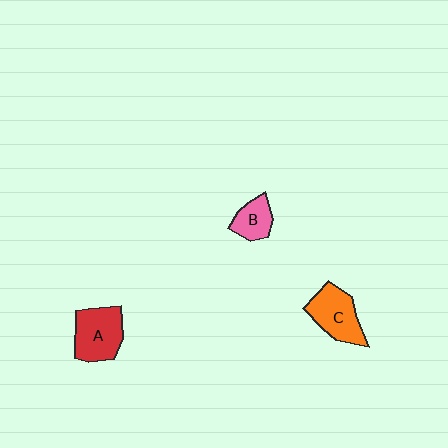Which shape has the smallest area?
Shape B (pink).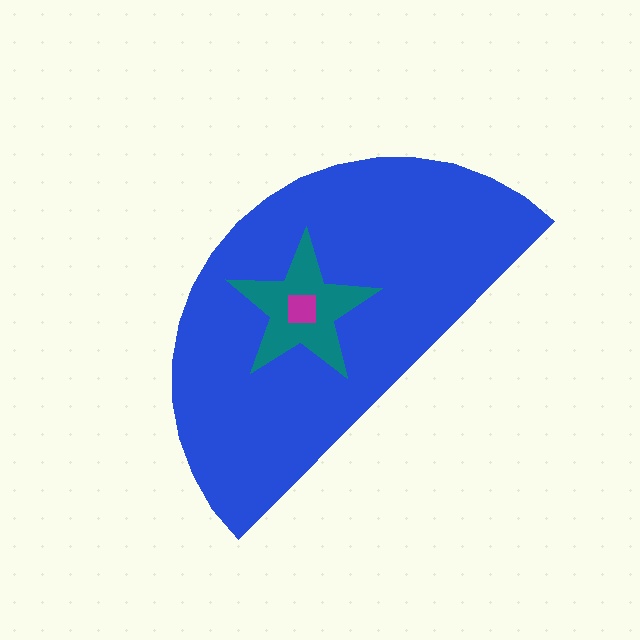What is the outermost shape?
The blue semicircle.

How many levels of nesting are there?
3.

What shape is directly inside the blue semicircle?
The teal star.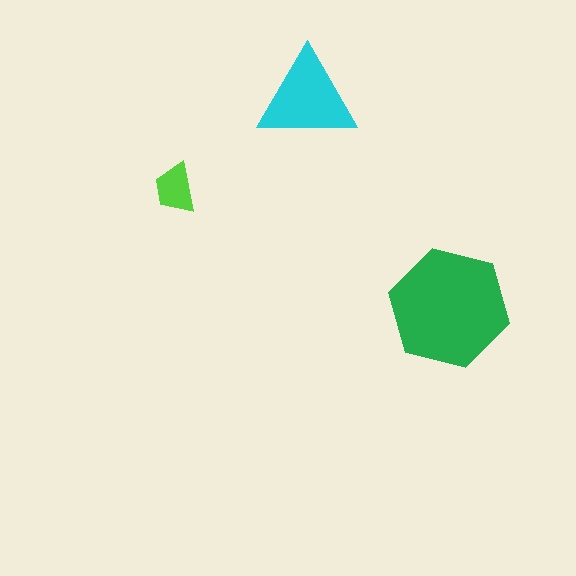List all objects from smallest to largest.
The lime trapezoid, the cyan triangle, the green hexagon.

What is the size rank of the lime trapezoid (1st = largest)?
3rd.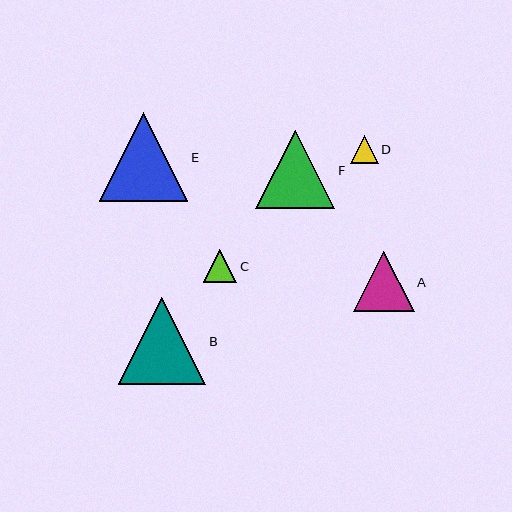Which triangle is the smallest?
Triangle D is the smallest with a size of approximately 28 pixels.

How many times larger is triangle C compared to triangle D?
Triangle C is approximately 1.2 times the size of triangle D.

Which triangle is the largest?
Triangle E is the largest with a size of approximately 88 pixels.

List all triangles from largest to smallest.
From largest to smallest: E, B, F, A, C, D.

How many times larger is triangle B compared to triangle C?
Triangle B is approximately 2.6 times the size of triangle C.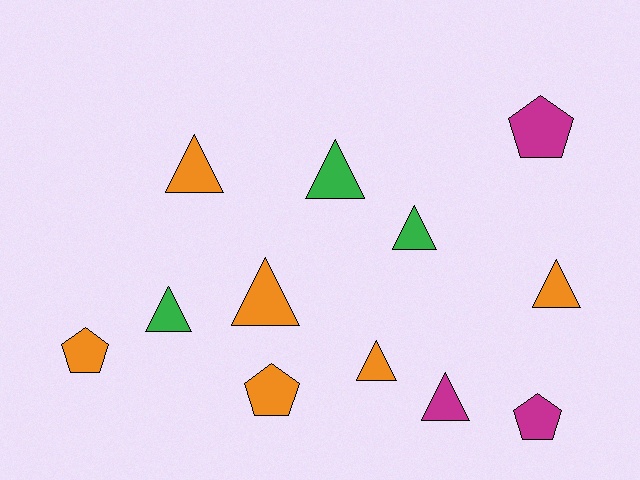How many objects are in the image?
There are 12 objects.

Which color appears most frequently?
Orange, with 6 objects.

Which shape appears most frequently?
Triangle, with 8 objects.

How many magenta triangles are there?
There is 1 magenta triangle.